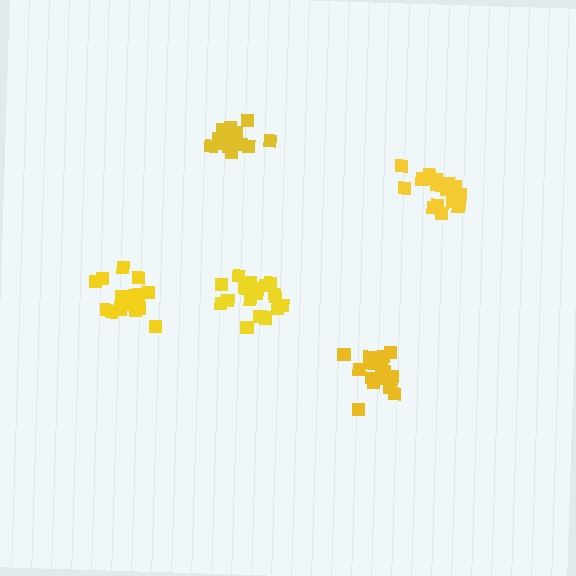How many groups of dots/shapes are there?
There are 5 groups.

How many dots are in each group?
Group 1: 17 dots, Group 2: 20 dots, Group 3: 19 dots, Group 4: 17 dots, Group 5: 17 dots (90 total).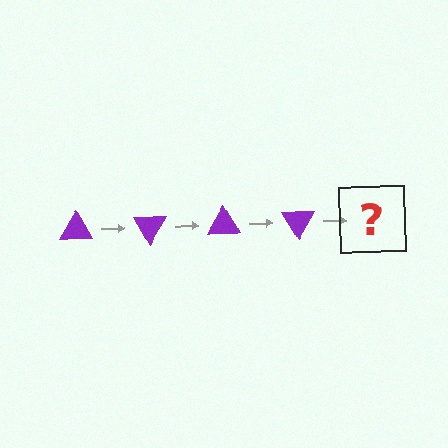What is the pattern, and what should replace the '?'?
The pattern is that the triangle rotates 60 degrees each step. The '?' should be a purple triangle rotated 240 degrees.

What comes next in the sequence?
The next element should be a purple triangle rotated 240 degrees.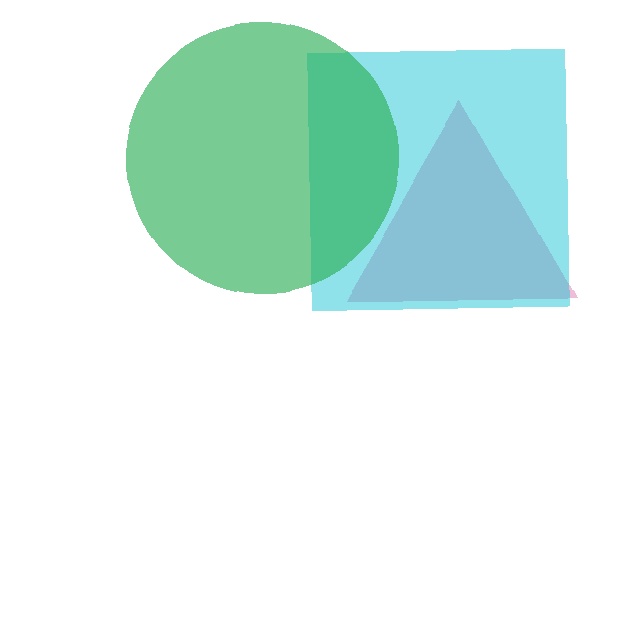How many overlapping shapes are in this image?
There are 3 overlapping shapes in the image.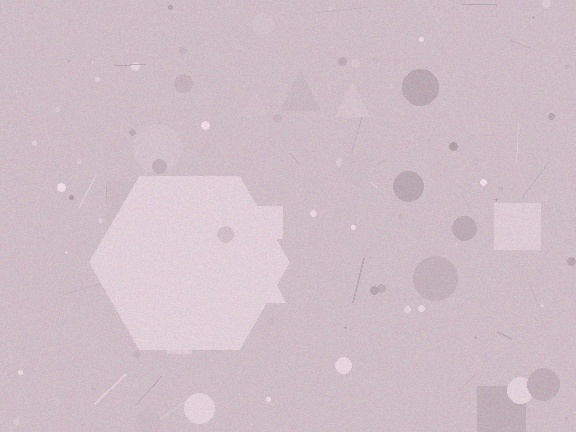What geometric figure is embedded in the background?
A hexagon is embedded in the background.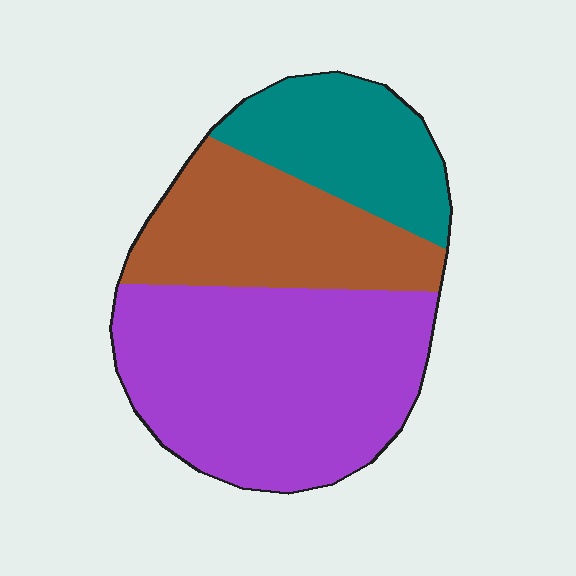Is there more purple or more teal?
Purple.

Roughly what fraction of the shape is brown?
Brown takes up about one quarter (1/4) of the shape.